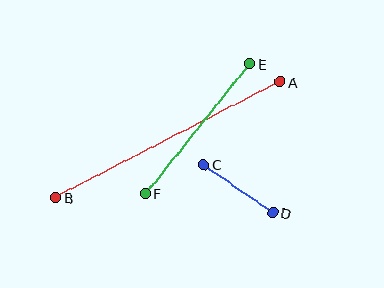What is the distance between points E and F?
The distance is approximately 167 pixels.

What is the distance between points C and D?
The distance is approximately 84 pixels.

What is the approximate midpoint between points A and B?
The midpoint is at approximately (168, 140) pixels.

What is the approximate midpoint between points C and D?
The midpoint is at approximately (238, 189) pixels.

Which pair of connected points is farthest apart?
Points A and B are farthest apart.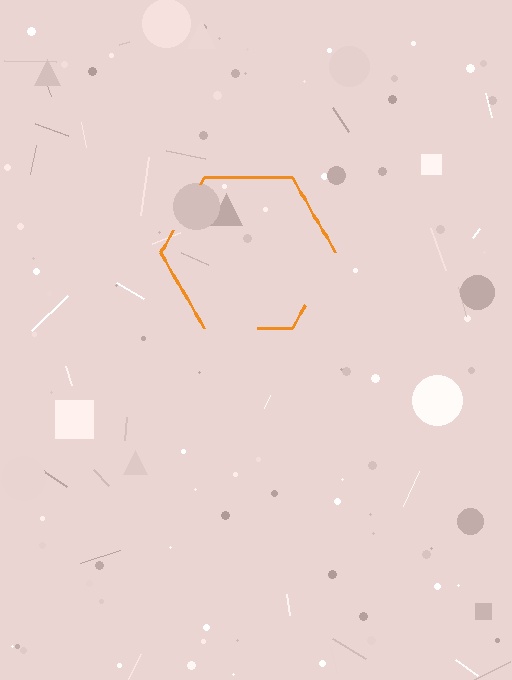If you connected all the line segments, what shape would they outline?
They would outline a hexagon.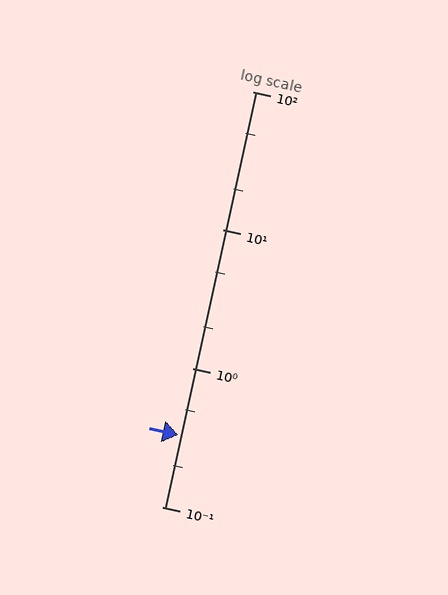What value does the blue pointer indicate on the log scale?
The pointer indicates approximately 0.33.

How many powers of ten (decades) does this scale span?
The scale spans 3 decades, from 0.1 to 100.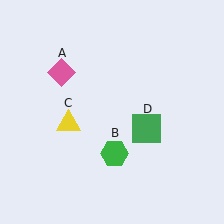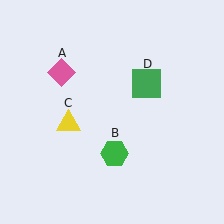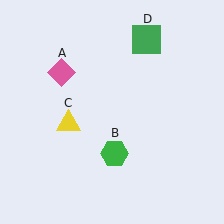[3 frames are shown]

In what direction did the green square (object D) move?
The green square (object D) moved up.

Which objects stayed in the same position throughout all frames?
Pink diamond (object A) and green hexagon (object B) and yellow triangle (object C) remained stationary.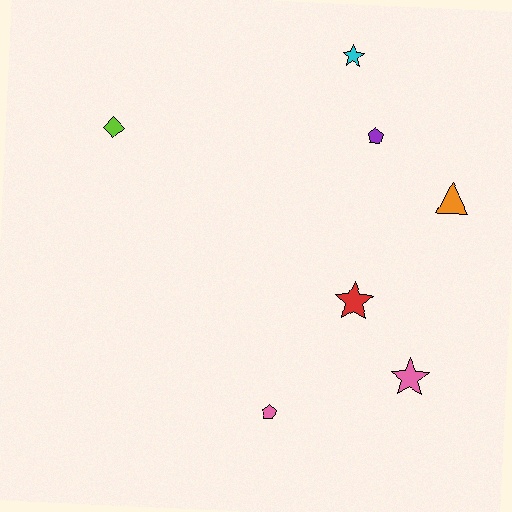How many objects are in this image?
There are 7 objects.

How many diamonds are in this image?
There is 1 diamond.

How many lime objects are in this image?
There is 1 lime object.